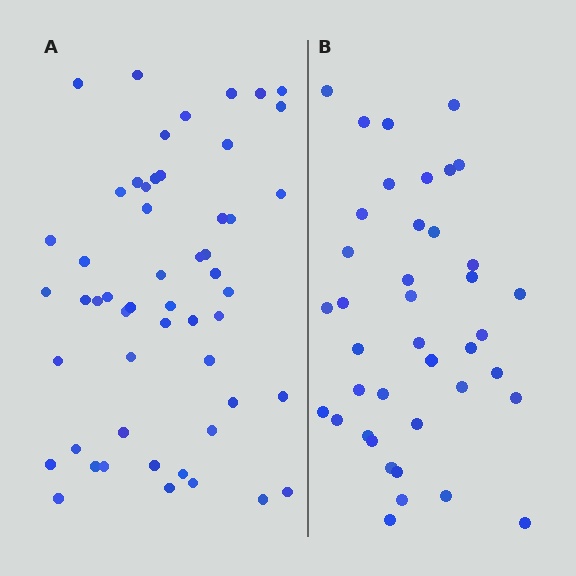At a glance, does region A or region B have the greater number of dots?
Region A (the left region) has more dots.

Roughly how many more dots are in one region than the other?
Region A has approximately 15 more dots than region B.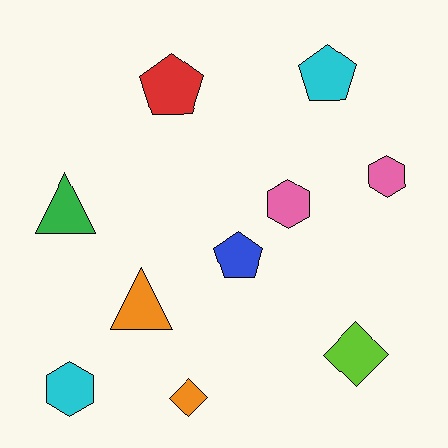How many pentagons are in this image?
There are 3 pentagons.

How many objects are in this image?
There are 10 objects.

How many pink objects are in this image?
There are 2 pink objects.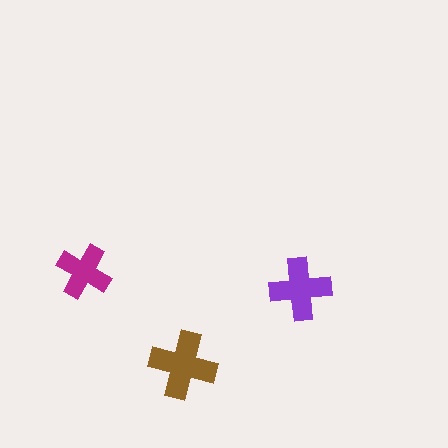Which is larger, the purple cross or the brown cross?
The brown one.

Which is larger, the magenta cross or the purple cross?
The purple one.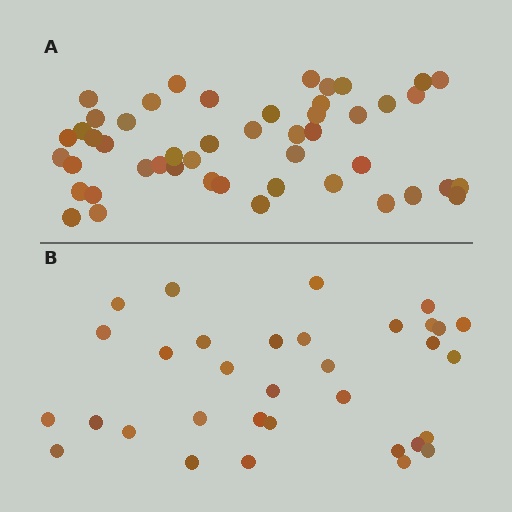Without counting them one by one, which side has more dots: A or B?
Region A (the top region) has more dots.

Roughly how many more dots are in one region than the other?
Region A has approximately 15 more dots than region B.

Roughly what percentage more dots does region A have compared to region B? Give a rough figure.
About 45% more.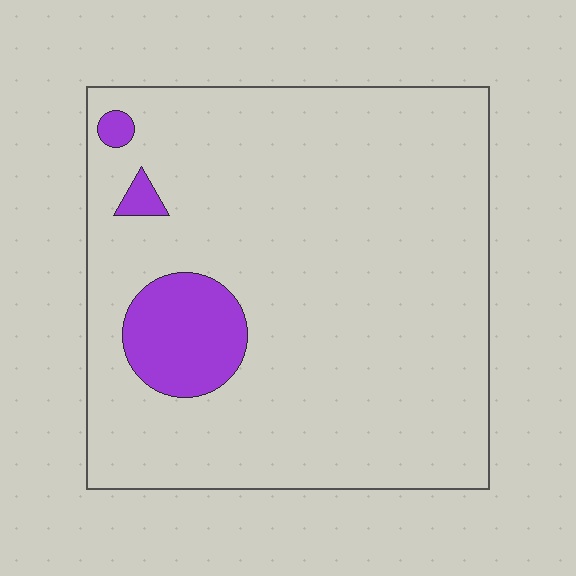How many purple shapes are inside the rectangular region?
3.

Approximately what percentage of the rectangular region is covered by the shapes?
Approximately 10%.